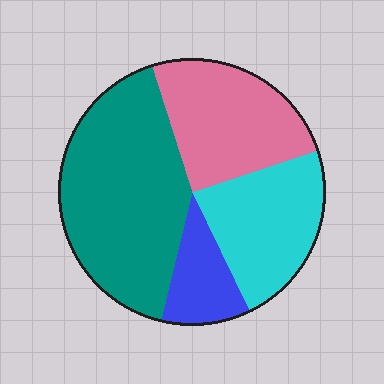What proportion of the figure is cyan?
Cyan covers about 25% of the figure.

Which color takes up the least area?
Blue, at roughly 10%.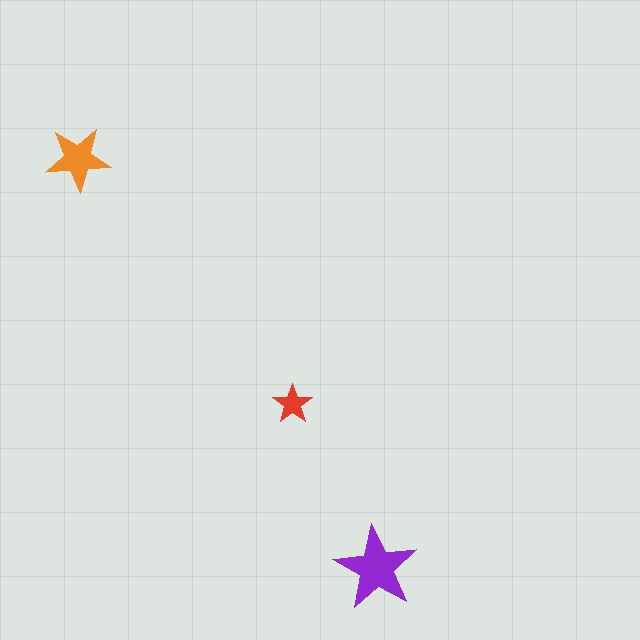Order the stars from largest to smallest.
the purple one, the orange one, the red one.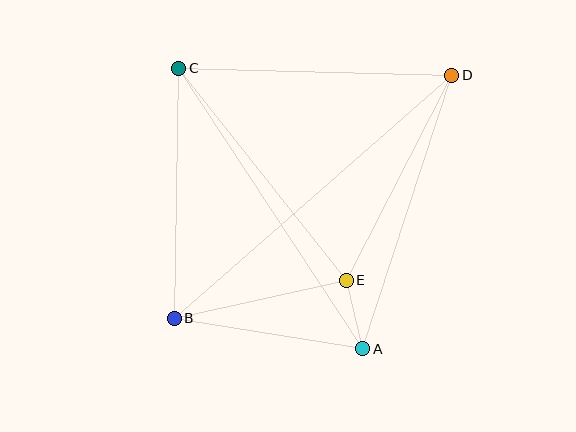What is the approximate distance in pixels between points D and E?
The distance between D and E is approximately 230 pixels.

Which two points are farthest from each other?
Points B and D are farthest from each other.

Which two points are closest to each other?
Points A and E are closest to each other.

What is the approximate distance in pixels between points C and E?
The distance between C and E is approximately 270 pixels.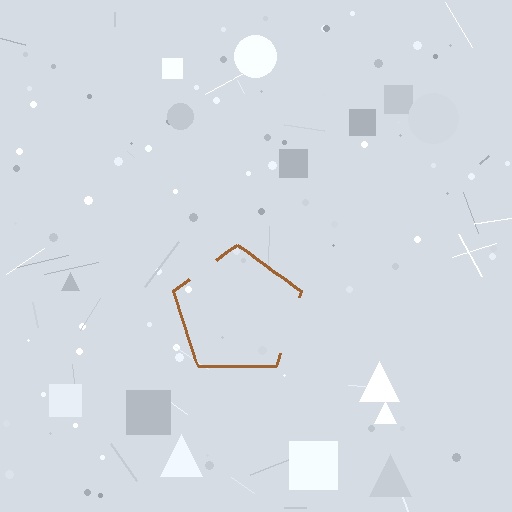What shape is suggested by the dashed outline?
The dashed outline suggests a pentagon.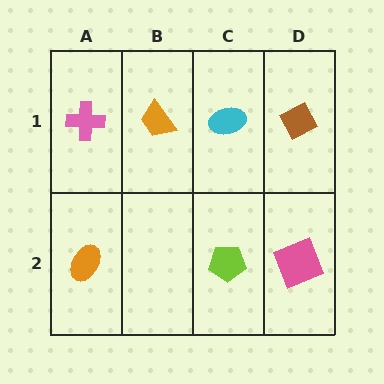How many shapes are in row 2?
3 shapes.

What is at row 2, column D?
A pink square.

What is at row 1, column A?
A pink cross.